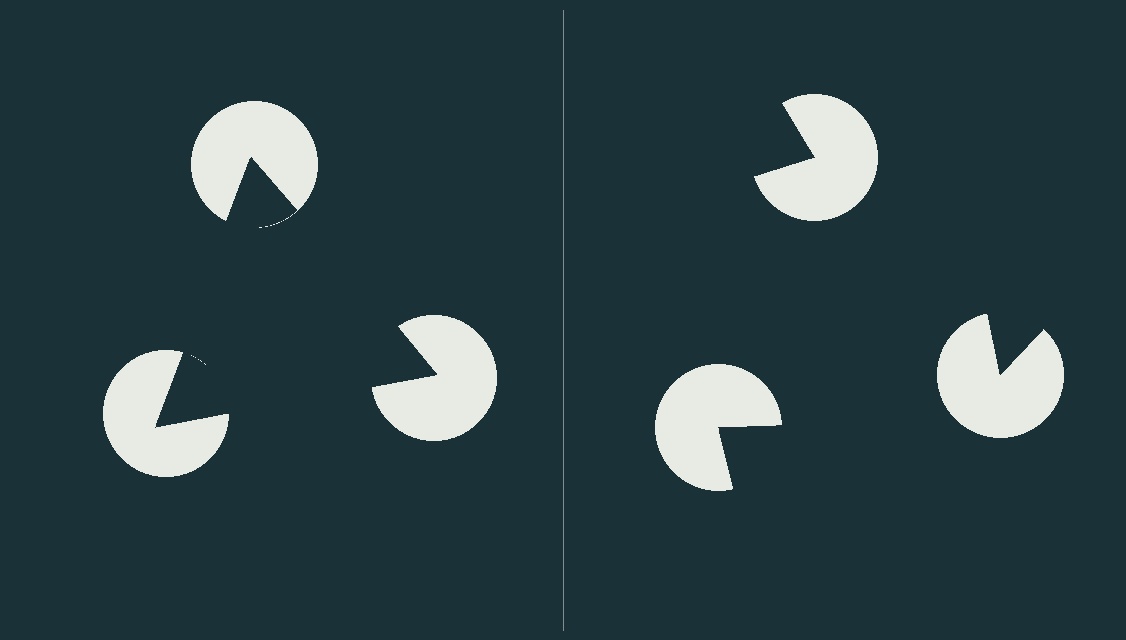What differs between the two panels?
The pac-man discs are positioned identically on both sides; only the wedge orientations differ. On the left they align to a triangle; on the right they are misaligned.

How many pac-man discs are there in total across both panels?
6 — 3 on each side.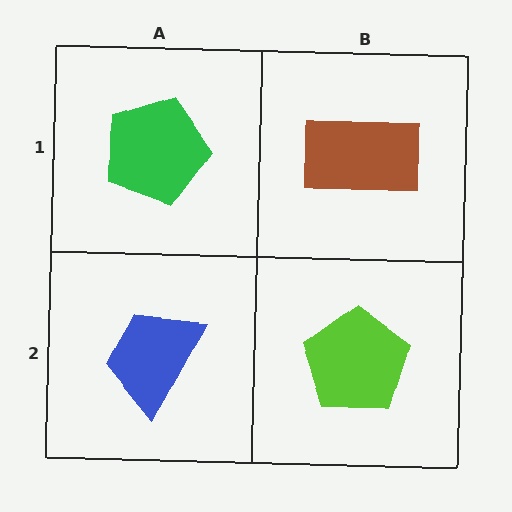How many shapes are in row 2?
2 shapes.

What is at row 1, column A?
A green pentagon.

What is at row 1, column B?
A brown rectangle.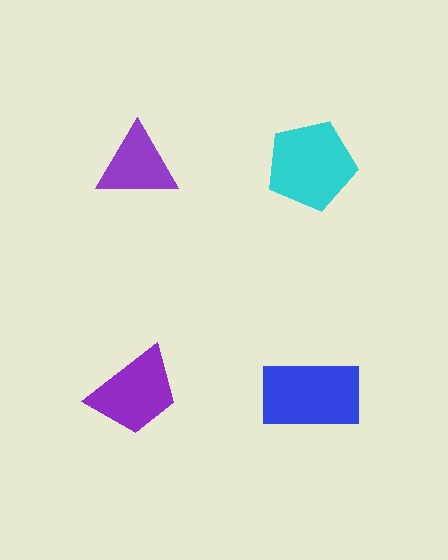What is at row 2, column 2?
A blue rectangle.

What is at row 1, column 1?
A purple triangle.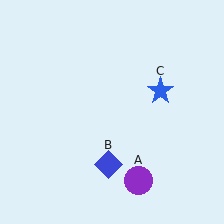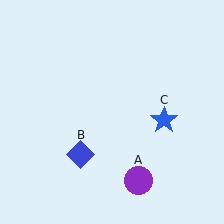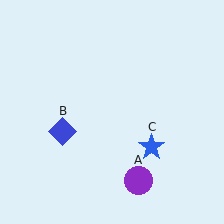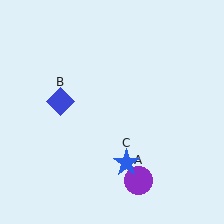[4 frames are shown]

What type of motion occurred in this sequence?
The blue diamond (object B), blue star (object C) rotated clockwise around the center of the scene.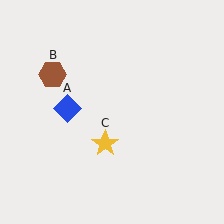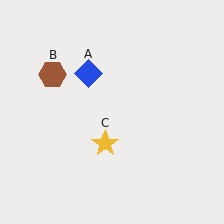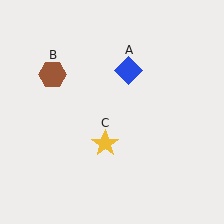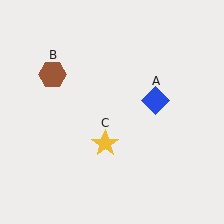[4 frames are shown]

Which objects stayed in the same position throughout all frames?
Brown hexagon (object B) and yellow star (object C) remained stationary.